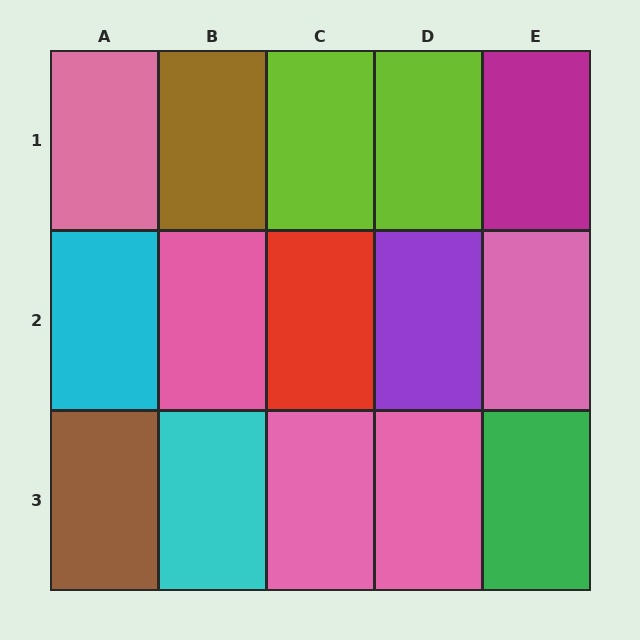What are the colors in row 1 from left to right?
Pink, brown, lime, lime, magenta.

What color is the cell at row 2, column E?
Pink.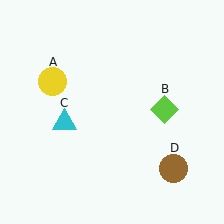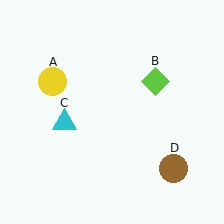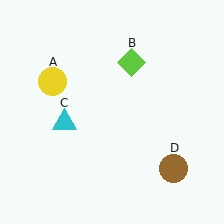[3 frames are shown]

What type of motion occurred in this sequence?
The lime diamond (object B) rotated counterclockwise around the center of the scene.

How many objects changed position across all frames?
1 object changed position: lime diamond (object B).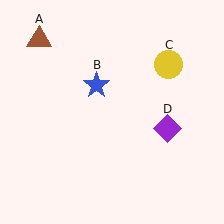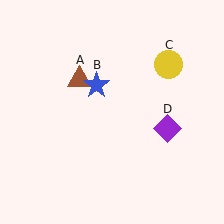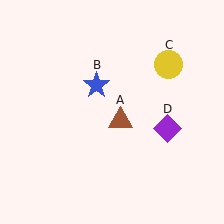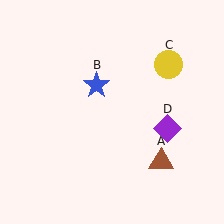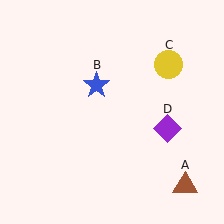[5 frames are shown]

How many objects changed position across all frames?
1 object changed position: brown triangle (object A).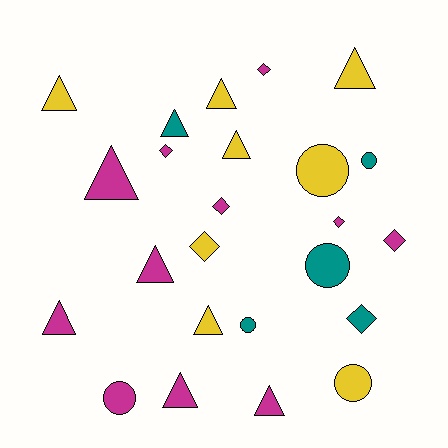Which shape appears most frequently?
Triangle, with 11 objects.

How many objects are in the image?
There are 24 objects.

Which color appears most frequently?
Magenta, with 11 objects.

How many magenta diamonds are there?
There are 5 magenta diamonds.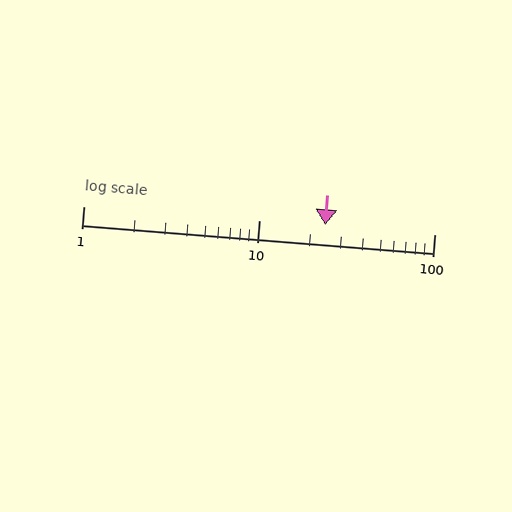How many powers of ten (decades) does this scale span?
The scale spans 2 decades, from 1 to 100.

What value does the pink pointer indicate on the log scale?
The pointer indicates approximately 24.